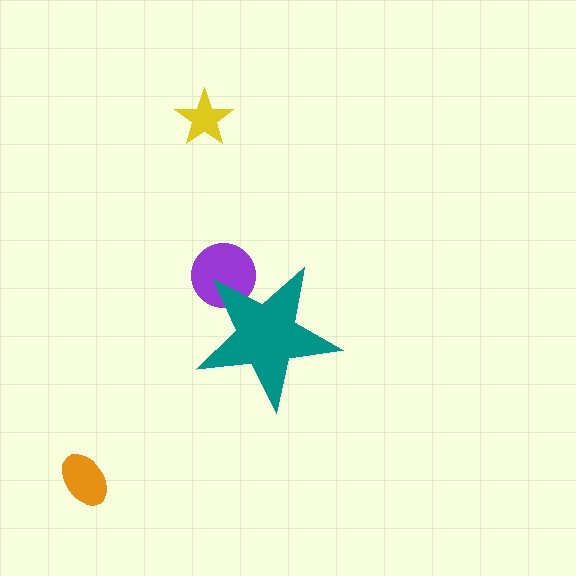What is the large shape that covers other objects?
A teal star.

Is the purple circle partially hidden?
Yes, the purple circle is partially hidden behind the teal star.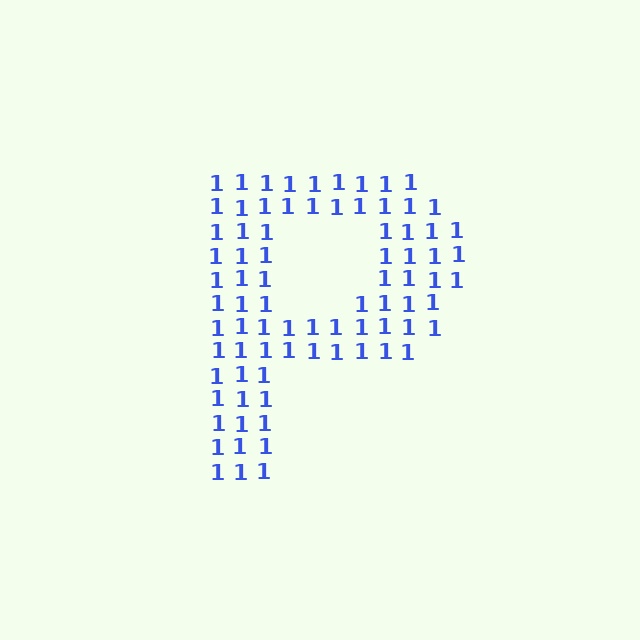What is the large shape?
The large shape is the letter P.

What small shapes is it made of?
It is made of small digit 1's.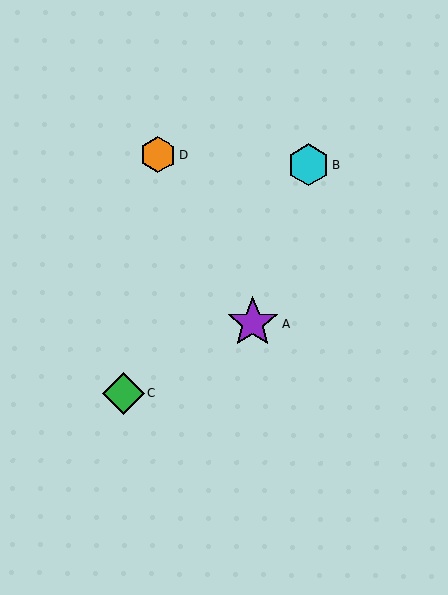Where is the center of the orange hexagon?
The center of the orange hexagon is at (158, 155).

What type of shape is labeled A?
Shape A is a purple star.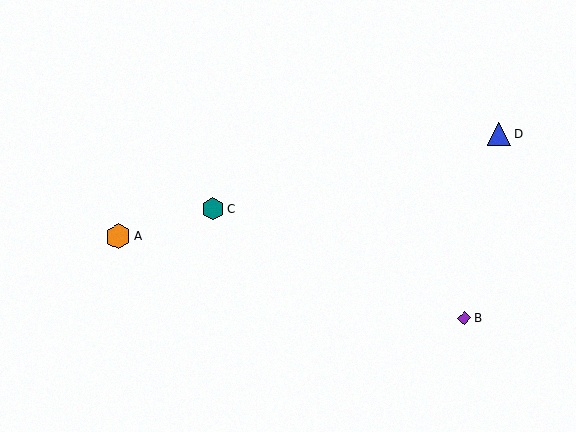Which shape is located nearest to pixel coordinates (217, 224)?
The teal hexagon (labeled C) at (213, 209) is nearest to that location.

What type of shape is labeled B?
Shape B is a purple diamond.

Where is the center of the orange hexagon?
The center of the orange hexagon is at (118, 236).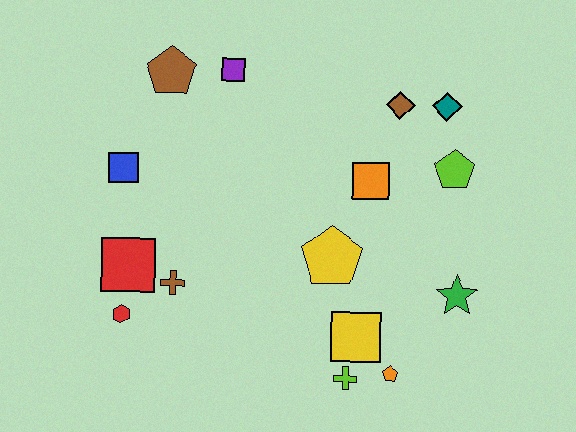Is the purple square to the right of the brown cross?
Yes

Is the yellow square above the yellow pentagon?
No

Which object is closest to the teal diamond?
The brown diamond is closest to the teal diamond.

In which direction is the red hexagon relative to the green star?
The red hexagon is to the left of the green star.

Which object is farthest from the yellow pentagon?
The brown pentagon is farthest from the yellow pentagon.